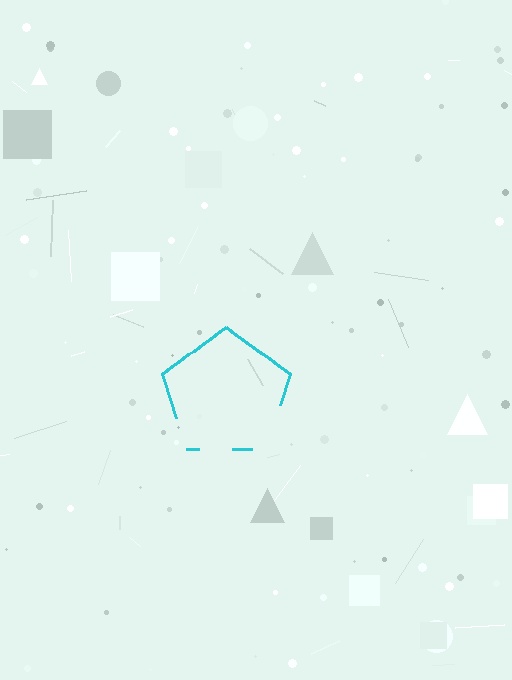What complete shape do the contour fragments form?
The contour fragments form a pentagon.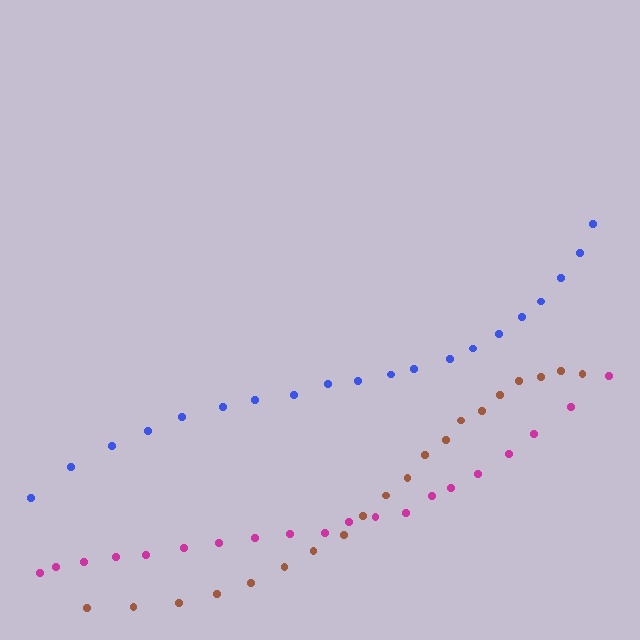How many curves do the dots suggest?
There are 3 distinct paths.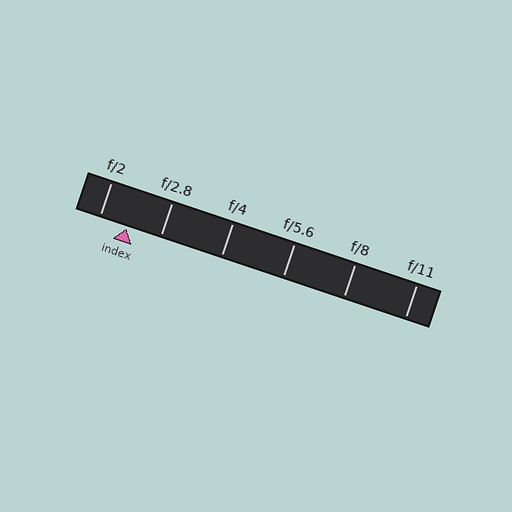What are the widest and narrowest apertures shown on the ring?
The widest aperture shown is f/2 and the narrowest is f/11.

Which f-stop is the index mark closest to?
The index mark is closest to f/2.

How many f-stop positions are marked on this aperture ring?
There are 6 f-stop positions marked.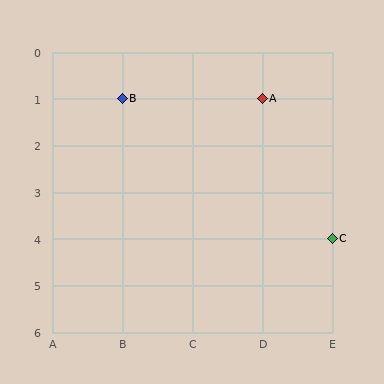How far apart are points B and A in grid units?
Points B and A are 2 columns apart.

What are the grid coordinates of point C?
Point C is at grid coordinates (E, 4).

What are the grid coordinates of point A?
Point A is at grid coordinates (D, 1).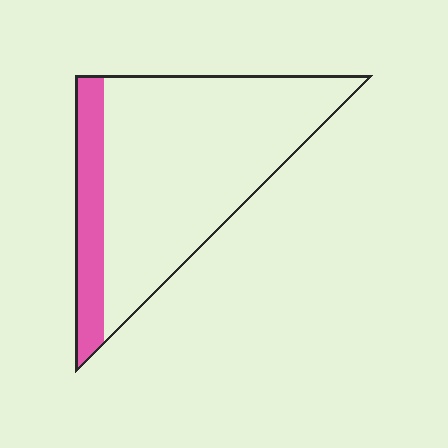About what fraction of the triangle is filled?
About one fifth (1/5).